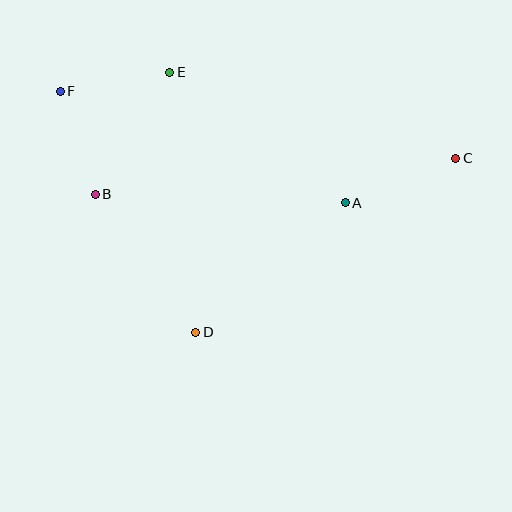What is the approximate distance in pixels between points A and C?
The distance between A and C is approximately 119 pixels.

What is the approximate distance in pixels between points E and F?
The distance between E and F is approximately 111 pixels.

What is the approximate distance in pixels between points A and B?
The distance between A and B is approximately 250 pixels.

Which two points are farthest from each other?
Points C and F are farthest from each other.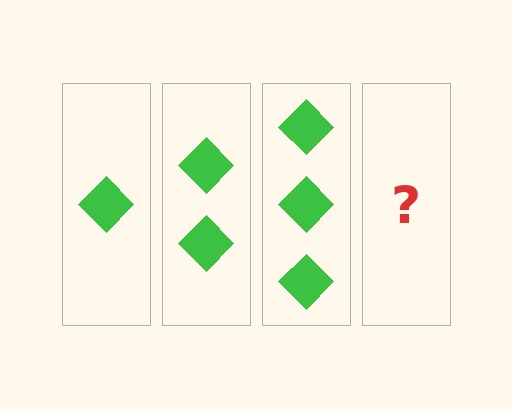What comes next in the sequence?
The next element should be 4 diamonds.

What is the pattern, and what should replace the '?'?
The pattern is that each step adds one more diamond. The '?' should be 4 diamonds.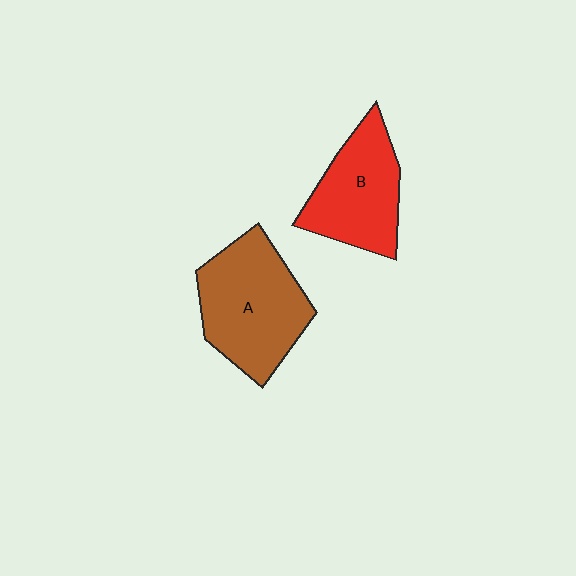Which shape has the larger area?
Shape A (brown).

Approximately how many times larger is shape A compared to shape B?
Approximately 1.2 times.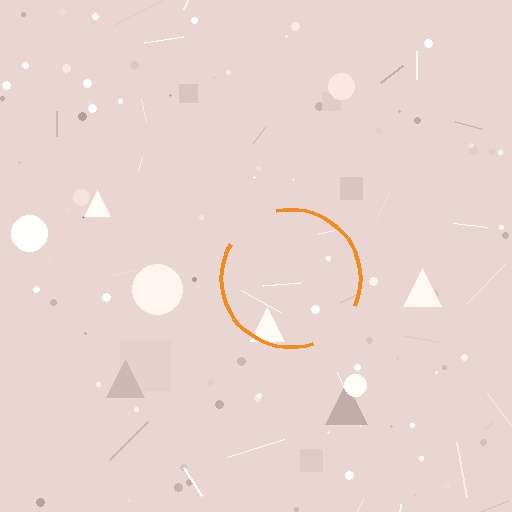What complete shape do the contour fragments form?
The contour fragments form a circle.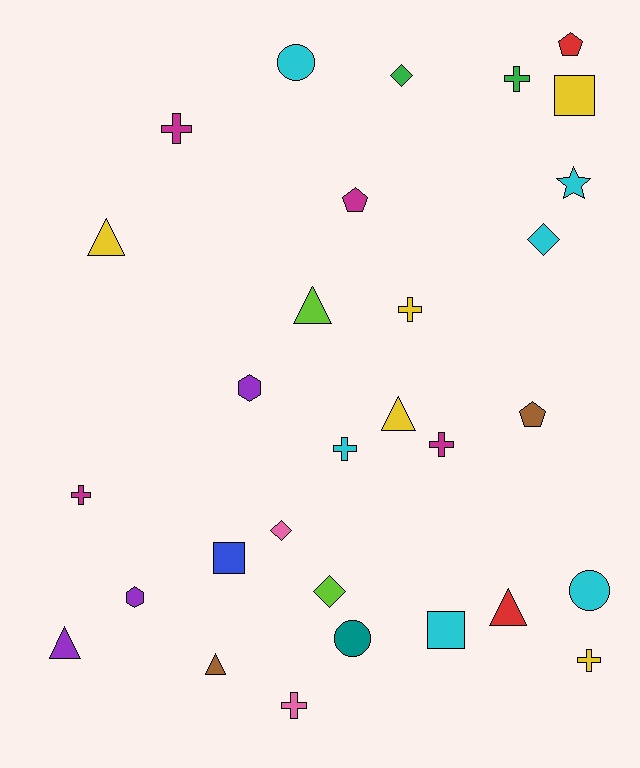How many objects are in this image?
There are 30 objects.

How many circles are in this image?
There are 3 circles.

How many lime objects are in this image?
There are 2 lime objects.